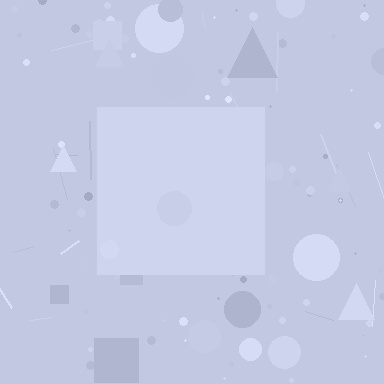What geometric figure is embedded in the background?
A square is embedded in the background.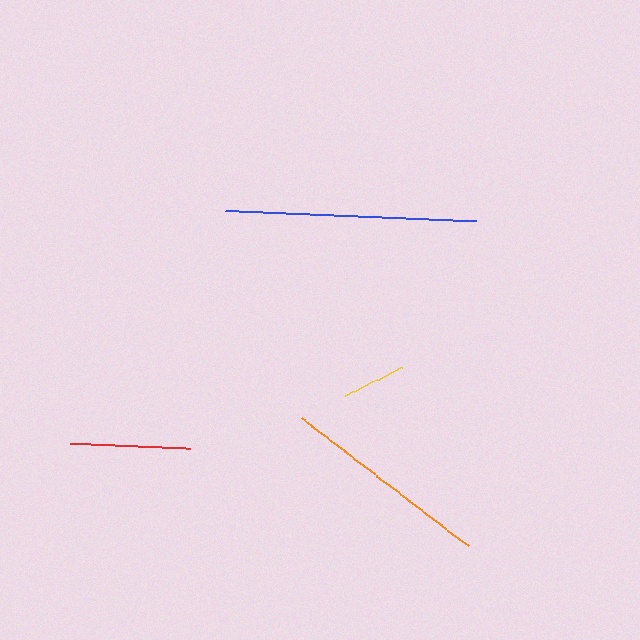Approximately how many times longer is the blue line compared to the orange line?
The blue line is approximately 1.2 times the length of the orange line.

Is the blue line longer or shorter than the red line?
The blue line is longer than the red line.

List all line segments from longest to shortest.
From longest to shortest: blue, orange, red, yellow.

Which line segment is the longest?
The blue line is the longest at approximately 251 pixels.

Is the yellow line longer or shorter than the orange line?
The orange line is longer than the yellow line.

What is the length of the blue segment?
The blue segment is approximately 251 pixels long.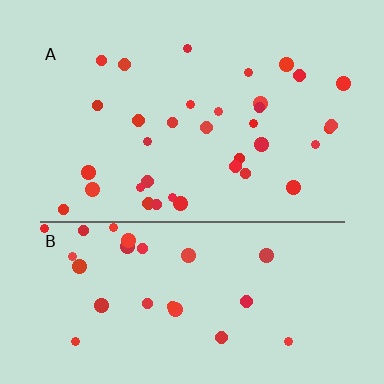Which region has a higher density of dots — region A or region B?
A (the top).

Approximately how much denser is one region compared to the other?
Approximately 1.2× — region A over region B.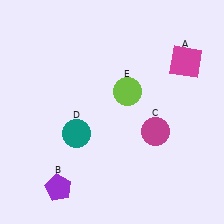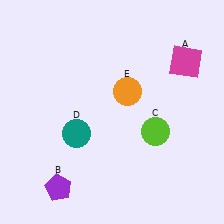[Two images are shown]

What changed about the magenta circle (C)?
In Image 1, C is magenta. In Image 2, it changed to lime.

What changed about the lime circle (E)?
In Image 1, E is lime. In Image 2, it changed to orange.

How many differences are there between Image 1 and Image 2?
There are 2 differences between the two images.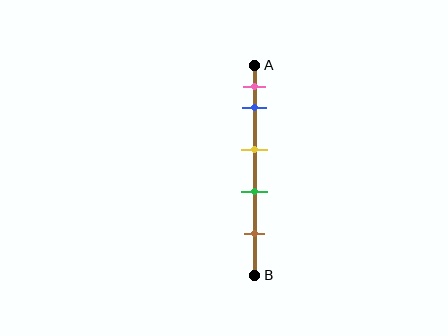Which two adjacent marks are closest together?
The pink and blue marks are the closest adjacent pair.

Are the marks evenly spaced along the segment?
No, the marks are not evenly spaced.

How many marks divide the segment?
There are 5 marks dividing the segment.